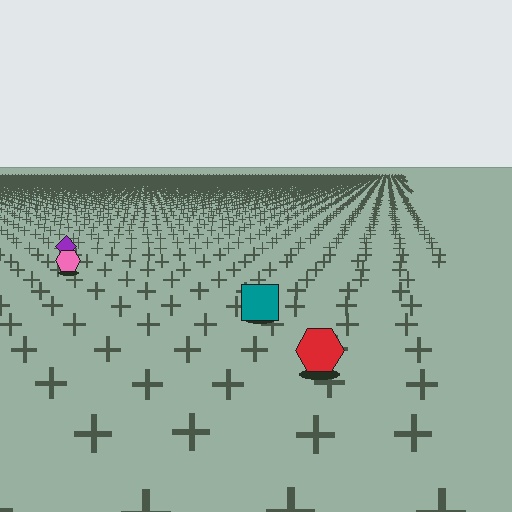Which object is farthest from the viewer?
The purple diamond is farthest from the viewer. It appears smaller and the ground texture around it is denser.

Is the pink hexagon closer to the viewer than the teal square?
No. The teal square is closer — you can tell from the texture gradient: the ground texture is coarser near it.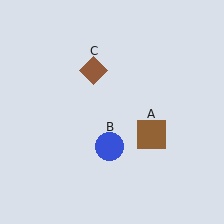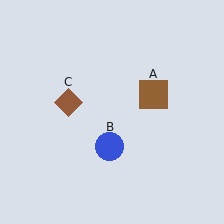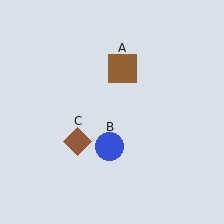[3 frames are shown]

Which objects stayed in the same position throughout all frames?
Blue circle (object B) remained stationary.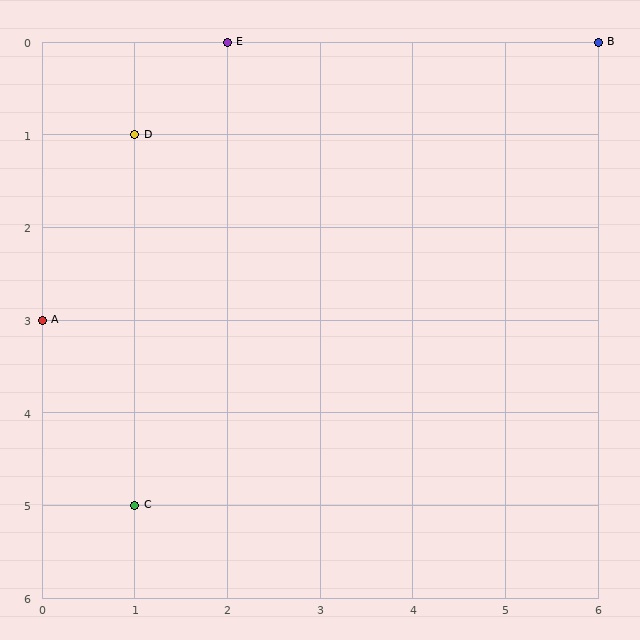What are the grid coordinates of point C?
Point C is at grid coordinates (1, 5).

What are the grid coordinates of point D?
Point D is at grid coordinates (1, 1).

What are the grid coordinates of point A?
Point A is at grid coordinates (0, 3).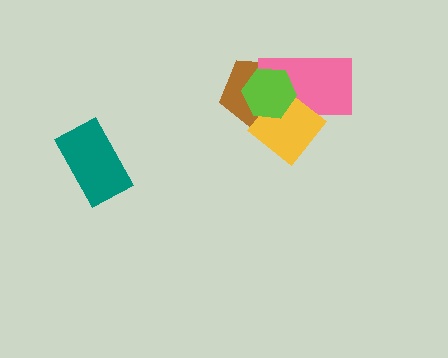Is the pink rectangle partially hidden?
Yes, it is partially covered by another shape.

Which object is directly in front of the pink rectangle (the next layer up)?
The yellow diamond is directly in front of the pink rectangle.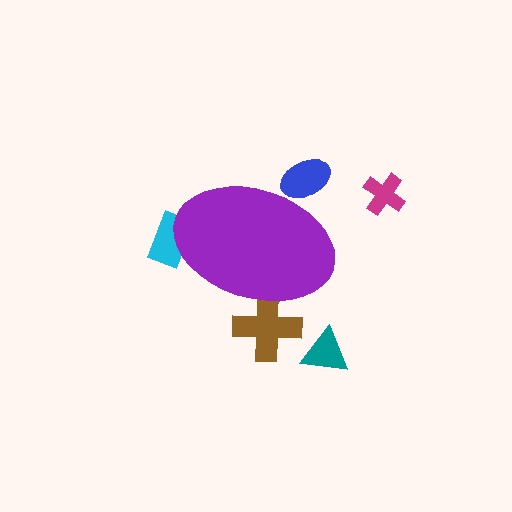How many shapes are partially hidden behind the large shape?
3 shapes are partially hidden.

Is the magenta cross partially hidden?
No, the magenta cross is fully visible.